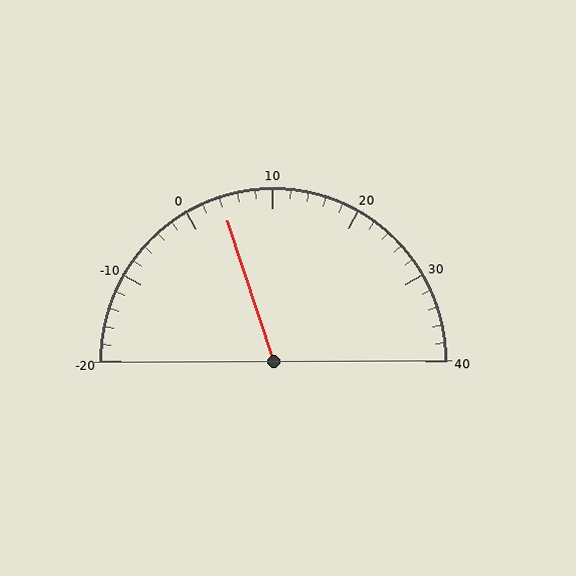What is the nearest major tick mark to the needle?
The nearest major tick mark is 0.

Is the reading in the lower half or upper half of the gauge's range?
The reading is in the lower half of the range (-20 to 40).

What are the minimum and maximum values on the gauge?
The gauge ranges from -20 to 40.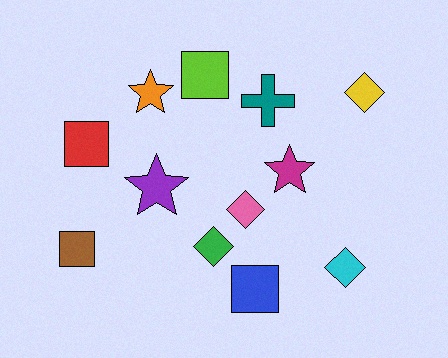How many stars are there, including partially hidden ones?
There are 3 stars.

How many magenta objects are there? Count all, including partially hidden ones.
There is 1 magenta object.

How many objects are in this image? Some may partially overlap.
There are 12 objects.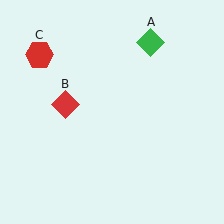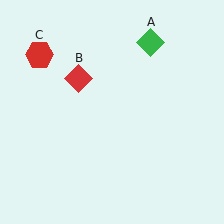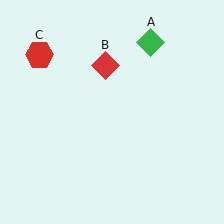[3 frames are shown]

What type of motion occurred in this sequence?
The red diamond (object B) rotated clockwise around the center of the scene.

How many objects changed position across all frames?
1 object changed position: red diamond (object B).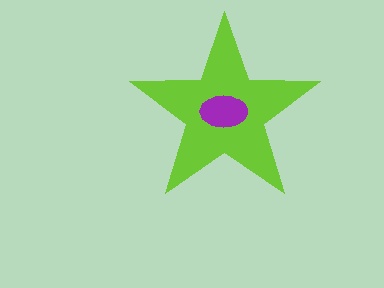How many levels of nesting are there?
2.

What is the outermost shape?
The lime star.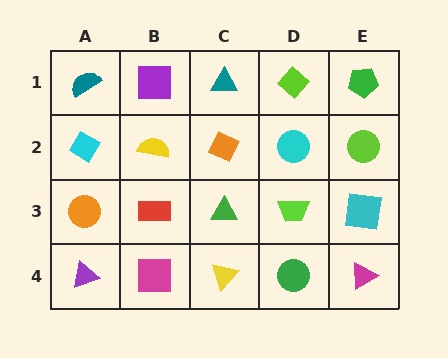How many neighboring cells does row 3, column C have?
4.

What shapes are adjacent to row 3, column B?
A yellow semicircle (row 2, column B), a magenta square (row 4, column B), an orange circle (row 3, column A), a green triangle (row 3, column C).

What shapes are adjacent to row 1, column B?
A yellow semicircle (row 2, column B), a teal semicircle (row 1, column A), a teal triangle (row 1, column C).